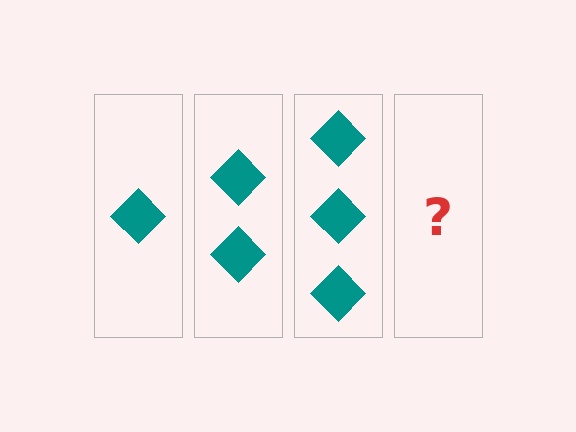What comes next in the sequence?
The next element should be 4 diamonds.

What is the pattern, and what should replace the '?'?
The pattern is that each step adds one more diamond. The '?' should be 4 diamonds.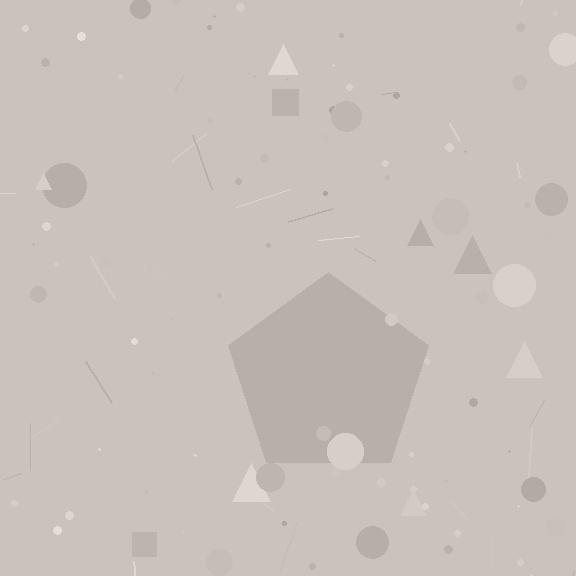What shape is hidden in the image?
A pentagon is hidden in the image.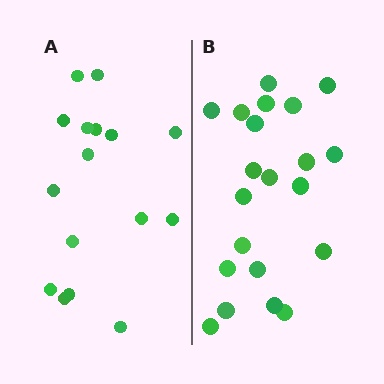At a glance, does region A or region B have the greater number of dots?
Region B (the right region) has more dots.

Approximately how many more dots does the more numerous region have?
Region B has about 5 more dots than region A.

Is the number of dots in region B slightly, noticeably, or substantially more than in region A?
Region B has noticeably more, but not dramatically so. The ratio is roughly 1.3 to 1.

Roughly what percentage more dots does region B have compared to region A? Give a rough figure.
About 30% more.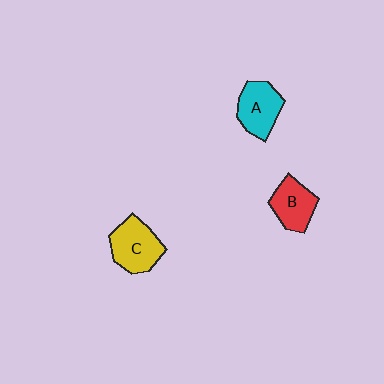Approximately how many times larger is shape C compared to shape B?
Approximately 1.2 times.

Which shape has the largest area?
Shape C (yellow).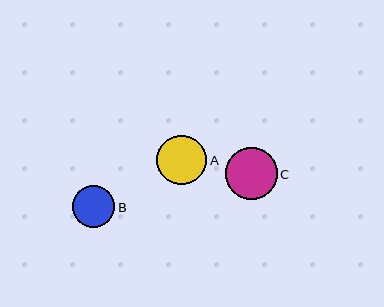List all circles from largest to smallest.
From largest to smallest: C, A, B.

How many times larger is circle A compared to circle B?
Circle A is approximately 1.2 times the size of circle B.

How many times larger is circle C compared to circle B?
Circle C is approximately 1.2 times the size of circle B.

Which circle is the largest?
Circle C is the largest with a size of approximately 52 pixels.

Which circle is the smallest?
Circle B is the smallest with a size of approximately 42 pixels.